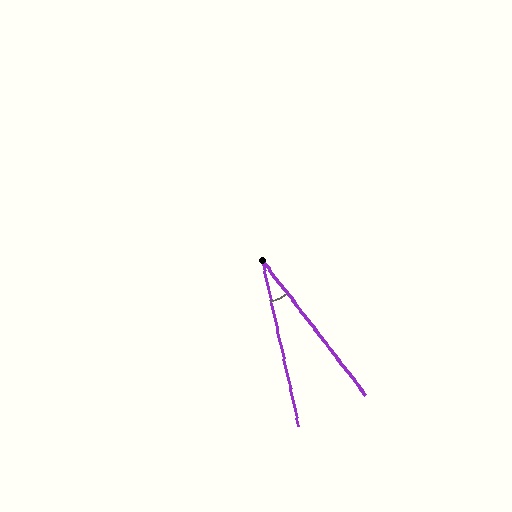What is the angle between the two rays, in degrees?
Approximately 25 degrees.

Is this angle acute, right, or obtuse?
It is acute.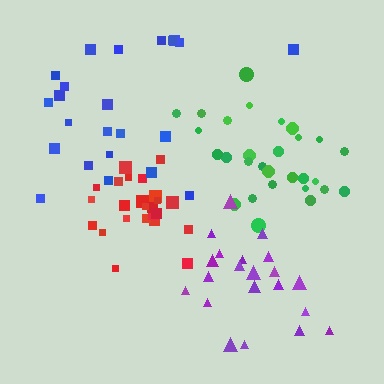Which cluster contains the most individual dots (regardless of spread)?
Green (29).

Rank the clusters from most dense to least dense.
red, green, purple, blue.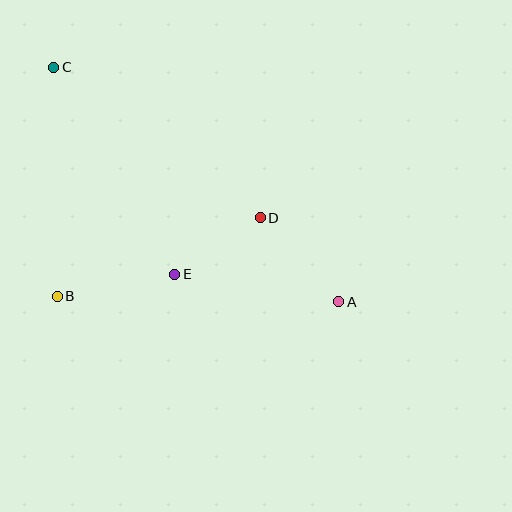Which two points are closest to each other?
Points D and E are closest to each other.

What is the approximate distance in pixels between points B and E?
The distance between B and E is approximately 119 pixels.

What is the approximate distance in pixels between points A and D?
The distance between A and D is approximately 115 pixels.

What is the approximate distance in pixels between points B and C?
The distance between B and C is approximately 229 pixels.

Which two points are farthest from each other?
Points A and C are farthest from each other.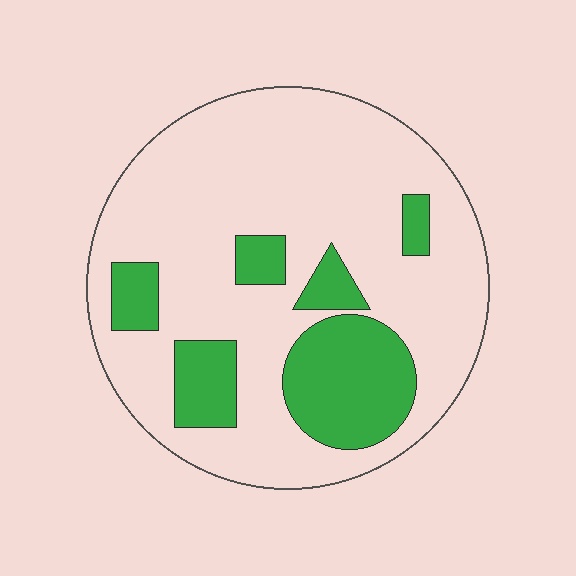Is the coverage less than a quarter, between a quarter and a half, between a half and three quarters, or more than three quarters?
Less than a quarter.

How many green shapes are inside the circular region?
6.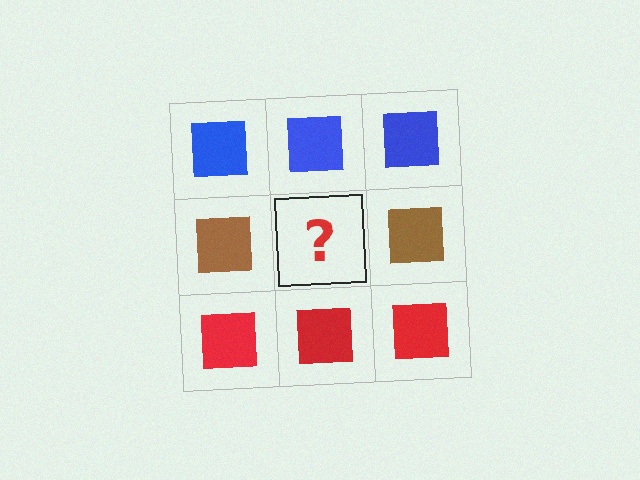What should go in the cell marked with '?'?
The missing cell should contain a brown square.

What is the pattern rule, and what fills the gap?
The rule is that each row has a consistent color. The gap should be filled with a brown square.